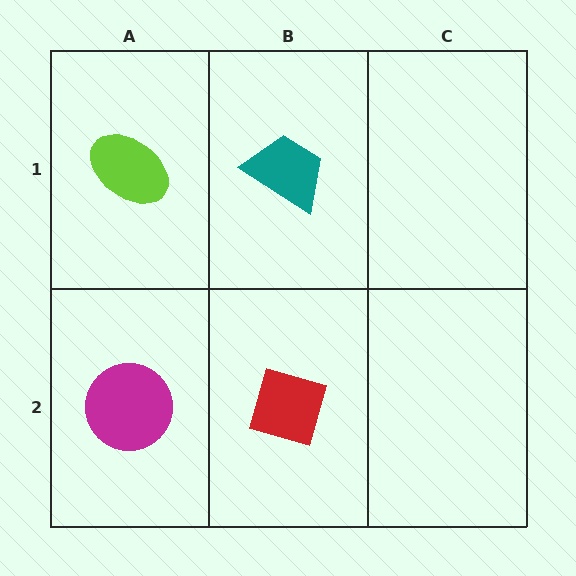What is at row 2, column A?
A magenta circle.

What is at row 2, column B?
A red diamond.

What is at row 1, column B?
A teal trapezoid.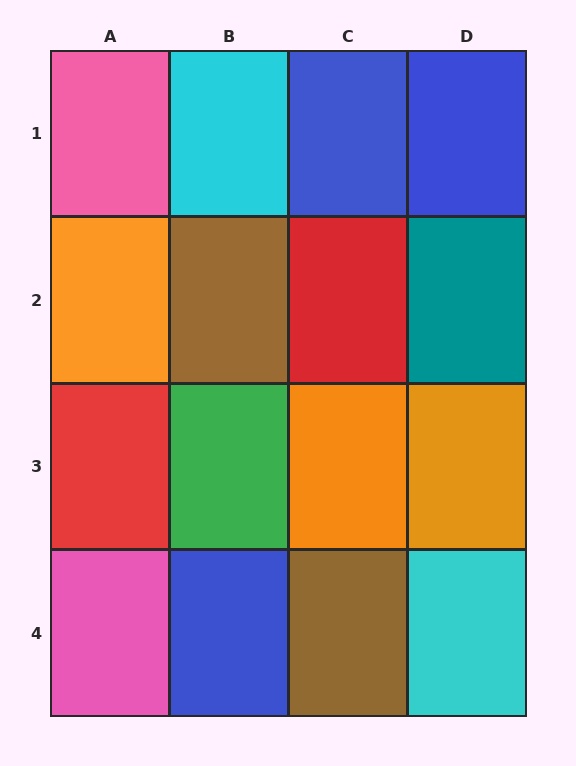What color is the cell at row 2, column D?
Teal.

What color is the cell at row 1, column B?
Cyan.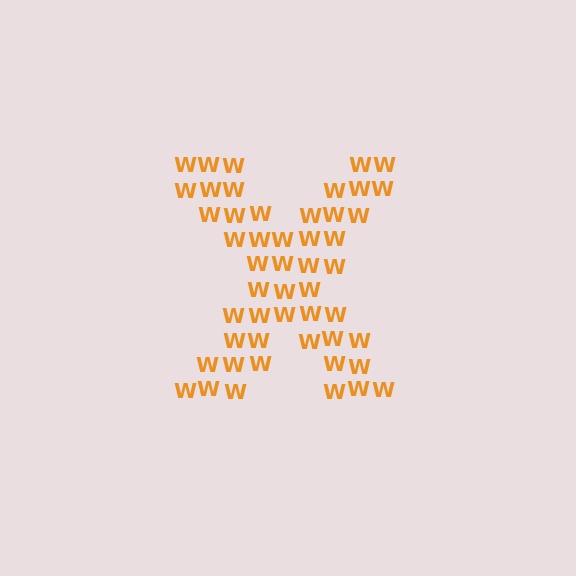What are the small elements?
The small elements are letter W's.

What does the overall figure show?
The overall figure shows the letter X.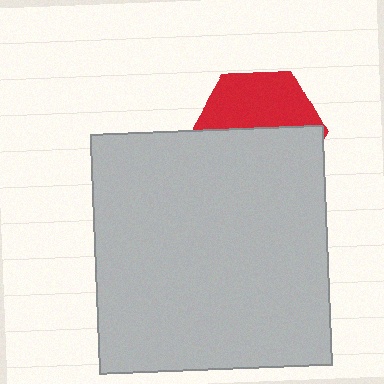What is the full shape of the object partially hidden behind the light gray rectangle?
The partially hidden object is a red hexagon.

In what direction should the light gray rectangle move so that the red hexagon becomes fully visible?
The light gray rectangle should move down. That is the shortest direction to clear the overlap and leave the red hexagon fully visible.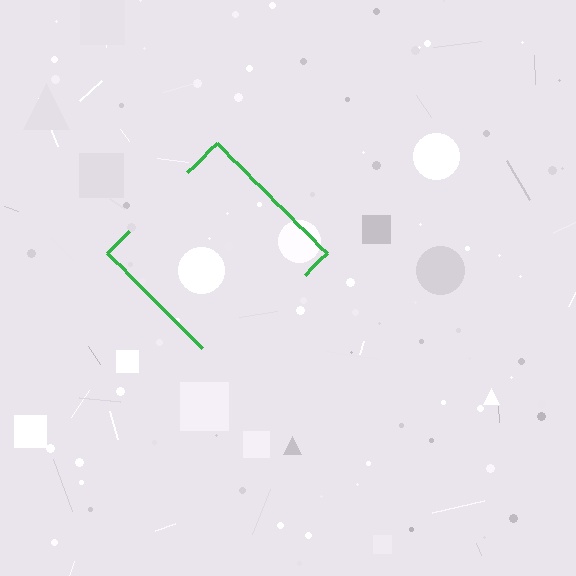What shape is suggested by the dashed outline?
The dashed outline suggests a diamond.